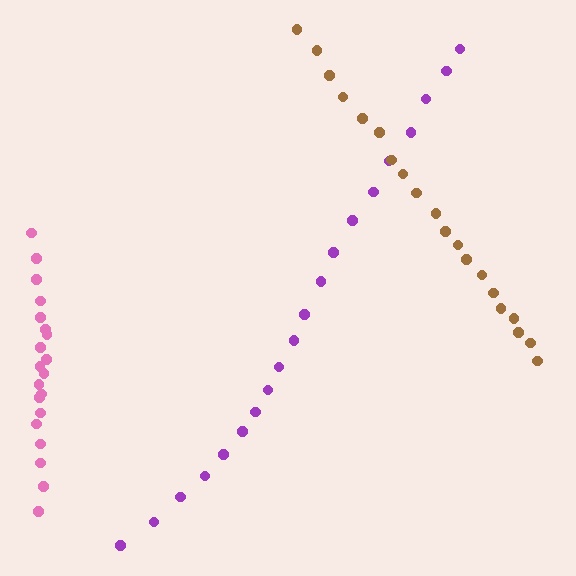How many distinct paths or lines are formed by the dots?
There are 3 distinct paths.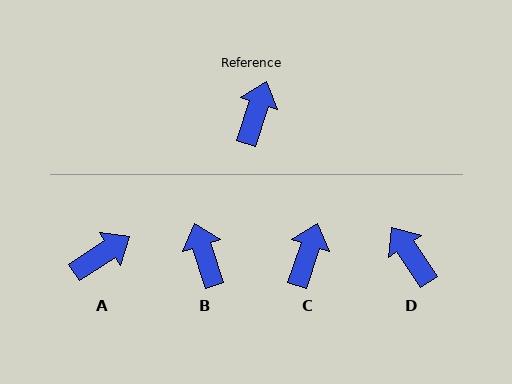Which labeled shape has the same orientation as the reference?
C.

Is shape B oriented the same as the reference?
No, it is off by about 36 degrees.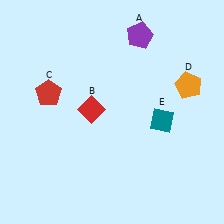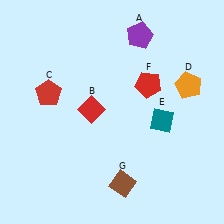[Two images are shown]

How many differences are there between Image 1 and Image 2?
There are 2 differences between the two images.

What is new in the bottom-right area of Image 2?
A brown diamond (G) was added in the bottom-right area of Image 2.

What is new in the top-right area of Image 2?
A red pentagon (F) was added in the top-right area of Image 2.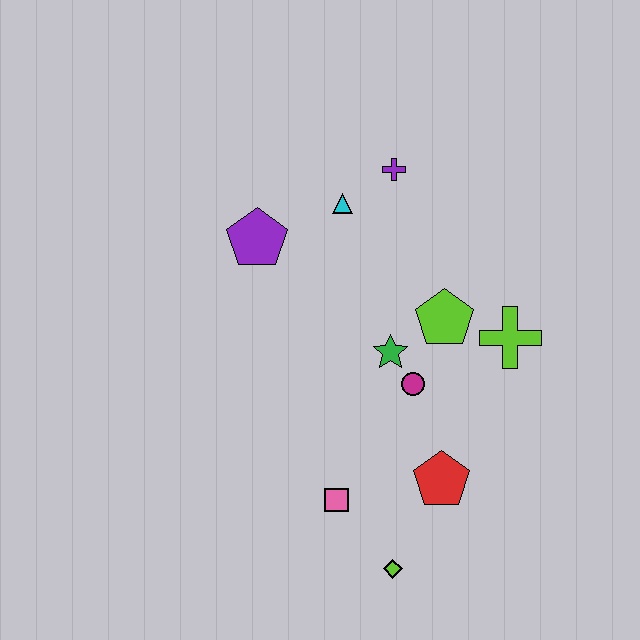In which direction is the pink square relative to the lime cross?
The pink square is to the left of the lime cross.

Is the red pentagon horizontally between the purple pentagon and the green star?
No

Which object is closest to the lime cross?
The lime pentagon is closest to the lime cross.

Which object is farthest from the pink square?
The purple cross is farthest from the pink square.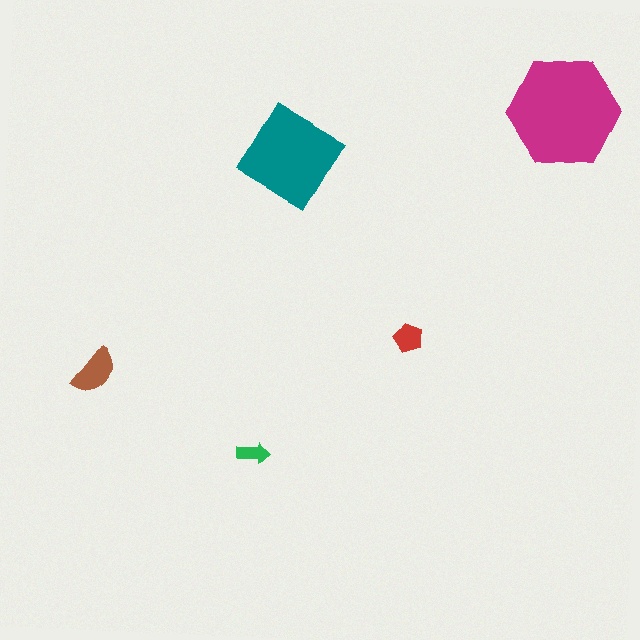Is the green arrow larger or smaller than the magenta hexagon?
Smaller.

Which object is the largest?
The magenta hexagon.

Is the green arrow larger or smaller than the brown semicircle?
Smaller.